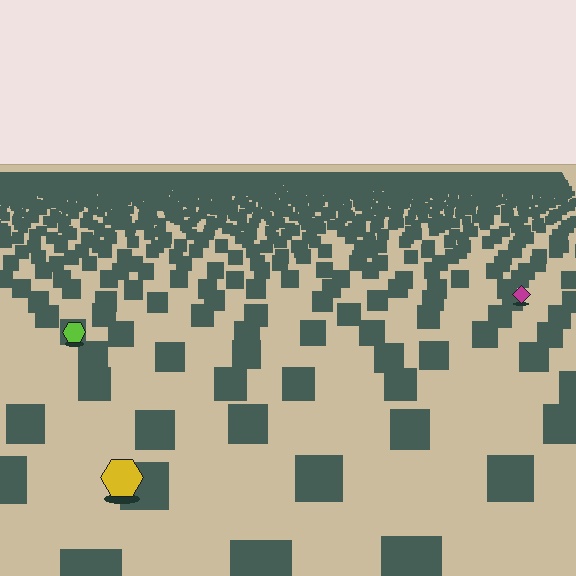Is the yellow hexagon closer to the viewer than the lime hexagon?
Yes. The yellow hexagon is closer — you can tell from the texture gradient: the ground texture is coarser near it.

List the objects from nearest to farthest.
From nearest to farthest: the yellow hexagon, the lime hexagon, the magenta diamond.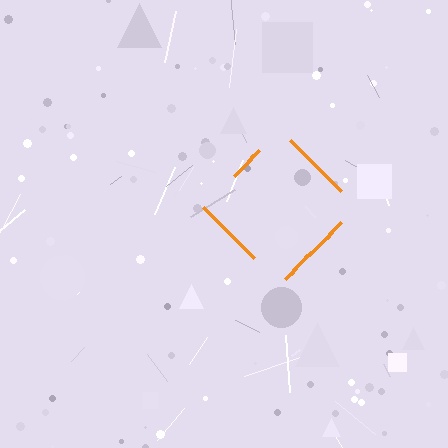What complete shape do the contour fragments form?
The contour fragments form a diamond.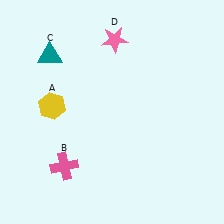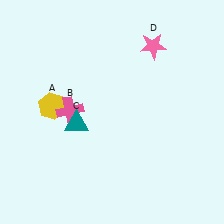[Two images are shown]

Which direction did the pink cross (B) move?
The pink cross (B) moved up.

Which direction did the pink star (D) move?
The pink star (D) moved right.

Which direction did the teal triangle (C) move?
The teal triangle (C) moved down.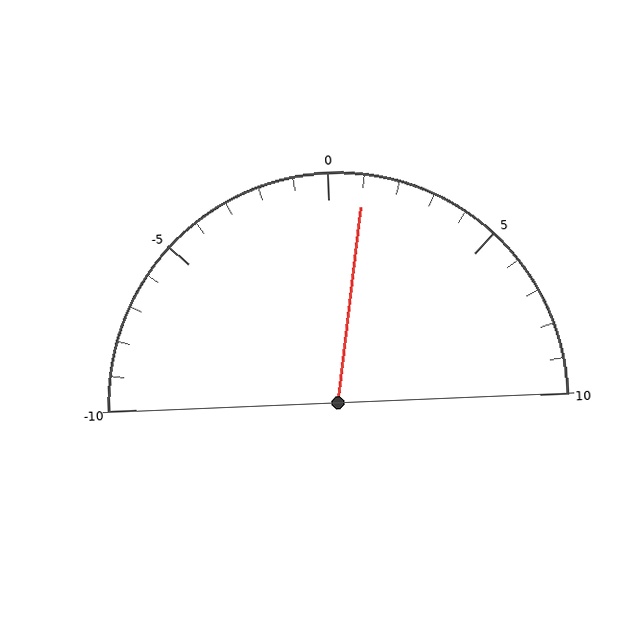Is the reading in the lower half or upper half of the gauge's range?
The reading is in the upper half of the range (-10 to 10).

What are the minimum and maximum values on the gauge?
The gauge ranges from -10 to 10.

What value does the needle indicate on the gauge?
The needle indicates approximately 1.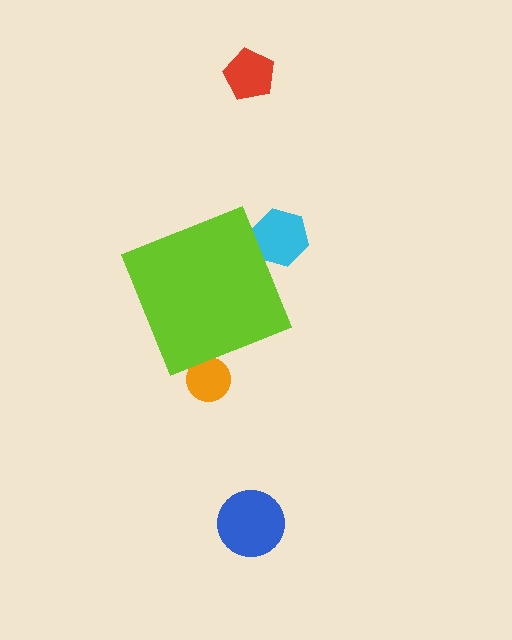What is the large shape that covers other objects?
A lime diamond.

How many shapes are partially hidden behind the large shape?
2 shapes are partially hidden.